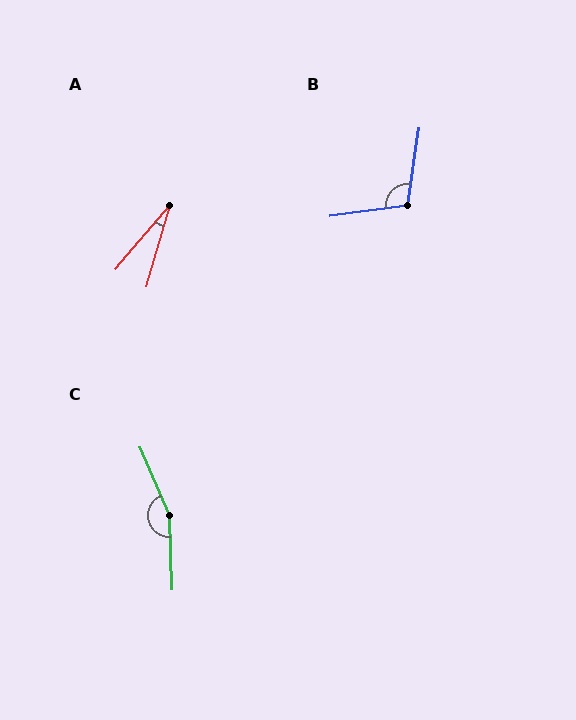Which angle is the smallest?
A, at approximately 24 degrees.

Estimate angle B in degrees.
Approximately 106 degrees.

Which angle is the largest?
C, at approximately 159 degrees.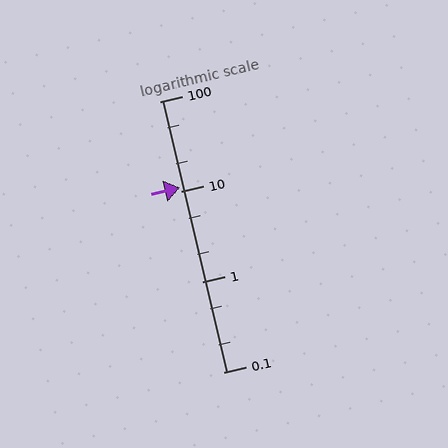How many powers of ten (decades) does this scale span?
The scale spans 3 decades, from 0.1 to 100.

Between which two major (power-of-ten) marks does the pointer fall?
The pointer is between 10 and 100.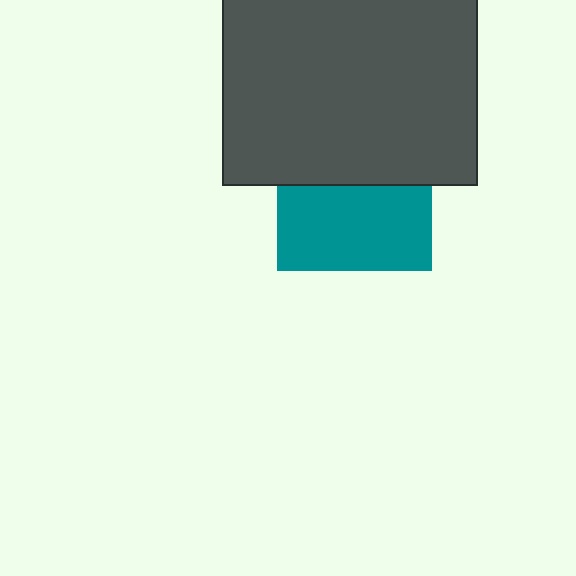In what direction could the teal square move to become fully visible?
The teal square could move down. That would shift it out from behind the dark gray rectangle entirely.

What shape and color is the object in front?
The object in front is a dark gray rectangle.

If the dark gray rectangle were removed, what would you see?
You would see the complete teal square.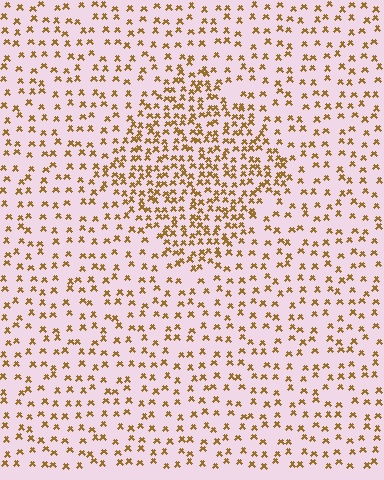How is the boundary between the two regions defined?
The boundary is defined by a change in element density (approximately 2.1x ratio). All elements are the same color, size, and shape.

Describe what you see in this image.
The image contains small brown elements arranged at two different densities. A diamond-shaped region is visible where the elements are more densely packed than the surrounding area.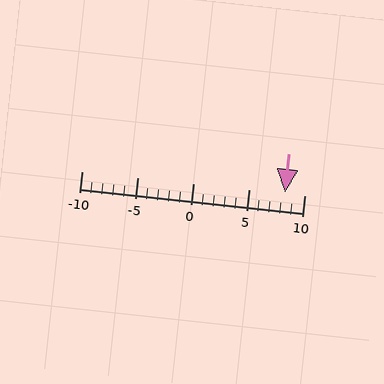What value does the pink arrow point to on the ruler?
The pink arrow points to approximately 8.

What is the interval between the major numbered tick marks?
The major tick marks are spaced 5 units apart.